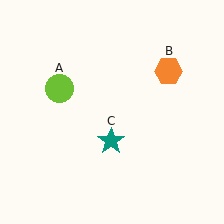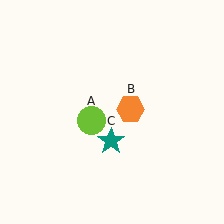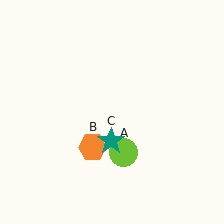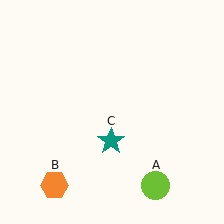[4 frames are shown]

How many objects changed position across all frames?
2 objects changed position: lime circle (object A), orange hexagon (object B).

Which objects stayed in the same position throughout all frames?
Teal star (object C) remained stationary.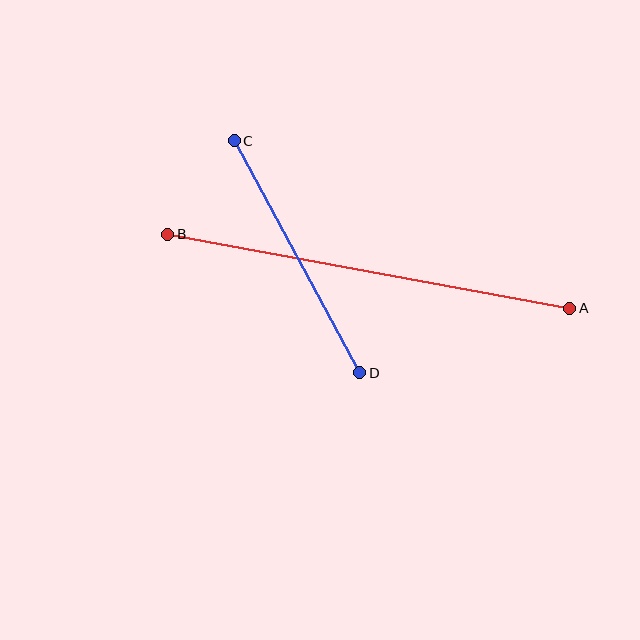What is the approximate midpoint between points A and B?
The midpoint is at approximately (369, 271) pixels.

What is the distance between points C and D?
The distance is approximately 264 pixels.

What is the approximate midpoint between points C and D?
The midpoint is at approximately (297, 257) pixels.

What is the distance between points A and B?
The distance is approximately 409 pixels.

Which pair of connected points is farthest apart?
Points A and B are farthest apart.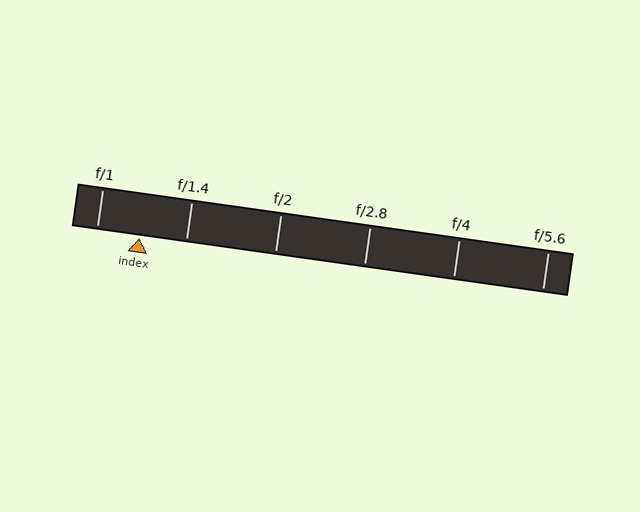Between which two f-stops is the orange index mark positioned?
The index mark is between f/1 and f/1.4.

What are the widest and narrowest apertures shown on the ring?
The widest aperture shown is f/1 and the narrowest is f/5.6.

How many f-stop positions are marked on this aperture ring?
There are 6 f-stop positions marked.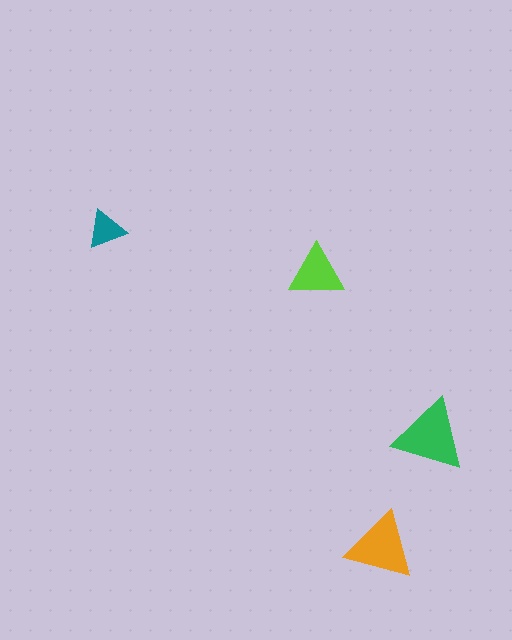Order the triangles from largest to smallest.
the green one, the orange one, the lime one, the teal one.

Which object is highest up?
The teal triangle is topmost.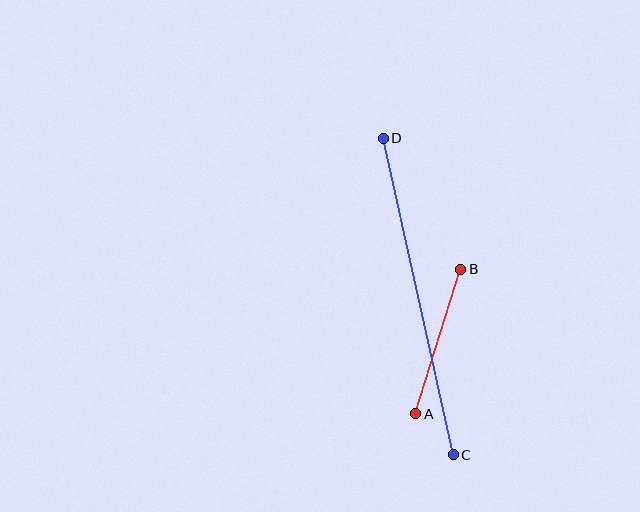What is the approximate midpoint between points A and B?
The midpoint is at approximately (438, 341) pixels.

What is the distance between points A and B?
The distance is approximately 151 pixels.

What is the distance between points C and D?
The distance is approximately 324 pixels.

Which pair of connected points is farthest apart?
Points C and D are farthest apart.